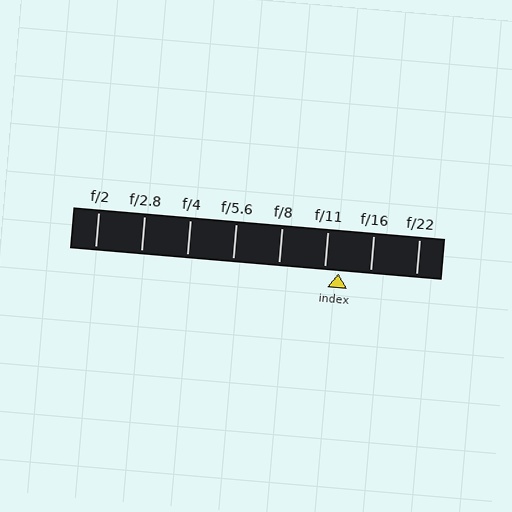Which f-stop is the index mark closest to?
The index mark is closest to f/11.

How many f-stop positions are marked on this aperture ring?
There are 8 f-stop positions marked.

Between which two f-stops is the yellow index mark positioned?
The index mark is between f/11 and f/16.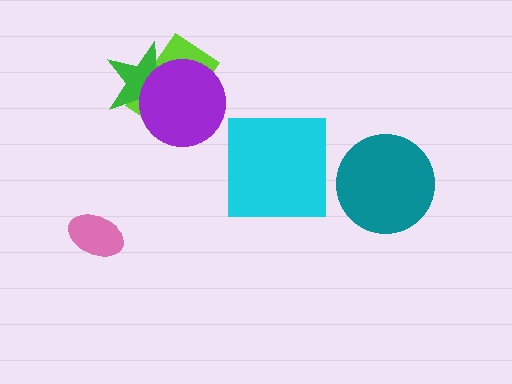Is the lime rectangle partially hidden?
Yes, it is partially covered by another shape.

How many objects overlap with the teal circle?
0 objects overlap with the teal circle.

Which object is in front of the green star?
The purple circle is in front of the green star.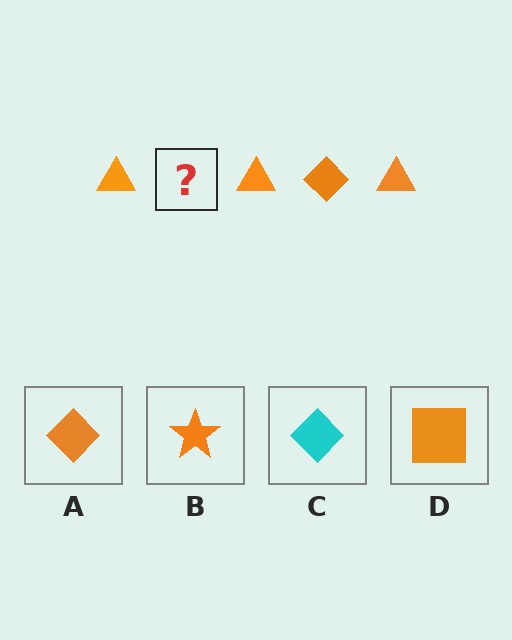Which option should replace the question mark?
Option A.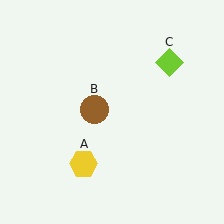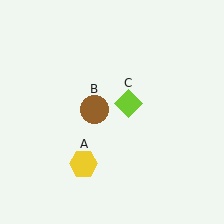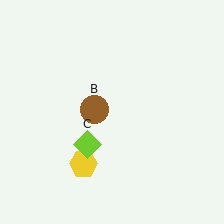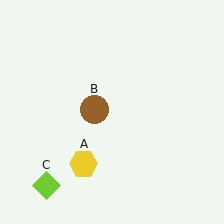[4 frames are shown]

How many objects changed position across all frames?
1 object changed position: lime diamond (object C).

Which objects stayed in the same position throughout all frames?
Yellow hexagon (object A) and brown circle (object B) remained stationary.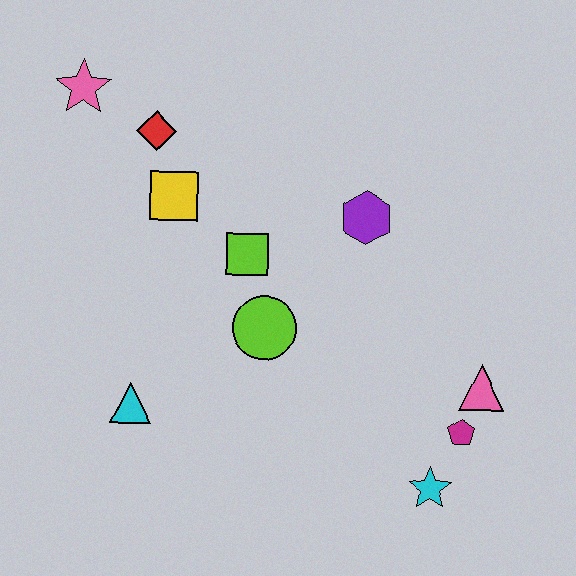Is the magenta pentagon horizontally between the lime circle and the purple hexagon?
No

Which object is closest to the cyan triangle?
The lime circle is closest to the cyan triangle.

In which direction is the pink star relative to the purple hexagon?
The pink star is to the left of the purple hexagon.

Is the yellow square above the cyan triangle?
Yes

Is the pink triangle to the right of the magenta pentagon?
Yes